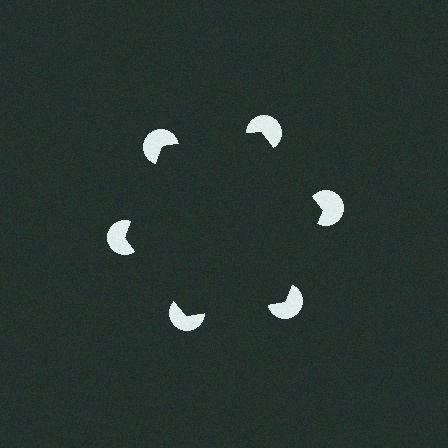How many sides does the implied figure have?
6 sides.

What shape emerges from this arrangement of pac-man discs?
An illusory hexagon — its edges are inferred from the aligned wedge cuts in the pac-man discs, not physically drawn.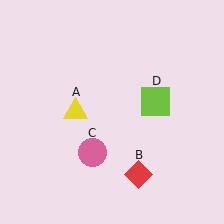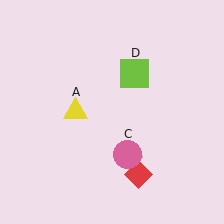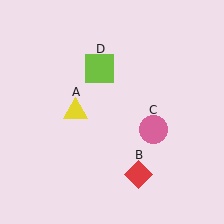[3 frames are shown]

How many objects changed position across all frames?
2 objects changed position: pink circle (object C), lime square (object D).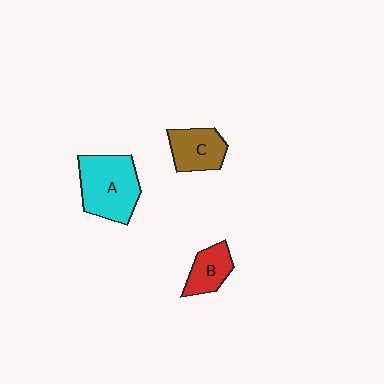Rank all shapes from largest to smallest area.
From largest to smallest: A (cyan), C (brown), B (red).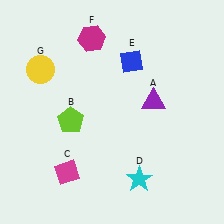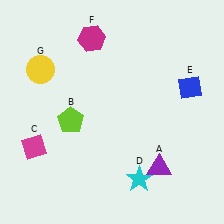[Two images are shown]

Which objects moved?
The objects that moved are: the purple triangle (A), the magenta diamond (C), the blue diamond (E).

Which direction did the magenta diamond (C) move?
The magenta diamond (C) moved left.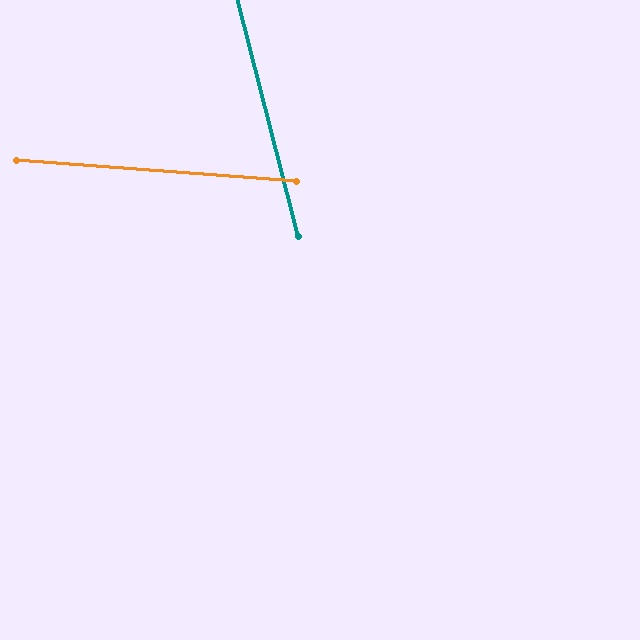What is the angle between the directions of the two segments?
Approximately 71 degrees.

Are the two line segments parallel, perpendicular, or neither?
Neither parallel nor perpendicular — they differ by about 71°.